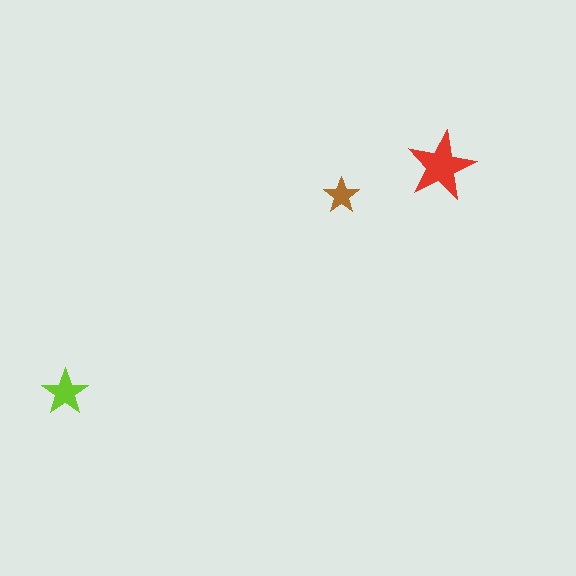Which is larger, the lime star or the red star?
The red one.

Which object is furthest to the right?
The red star is rightmost.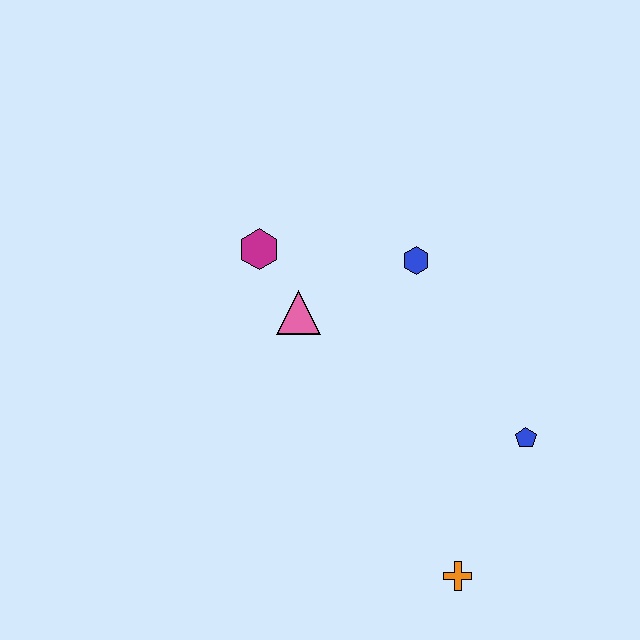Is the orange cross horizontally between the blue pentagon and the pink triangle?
Yes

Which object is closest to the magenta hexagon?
The pink triangle is closest to the magenta hexagon.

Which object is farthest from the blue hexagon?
The orange cross is farthest from the blue hexagon.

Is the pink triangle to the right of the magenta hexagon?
Yes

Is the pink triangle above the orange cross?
Yes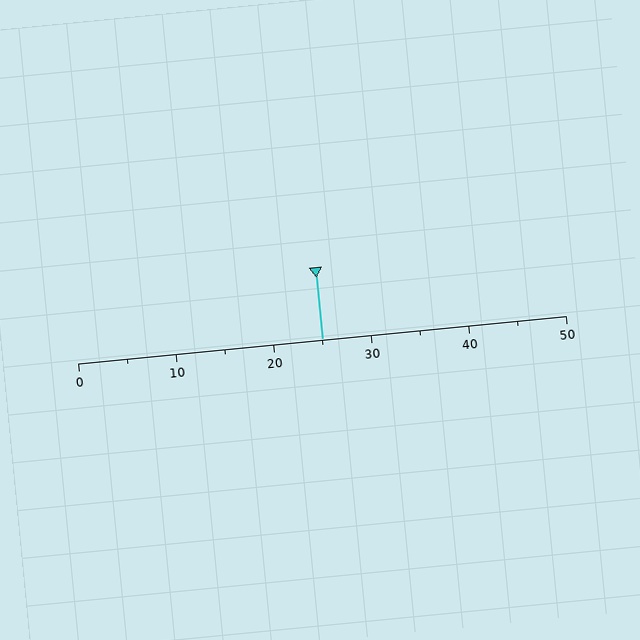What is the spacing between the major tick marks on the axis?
The major ticks are spaced 10 apart.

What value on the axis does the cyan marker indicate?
The marker indicates approximately 25.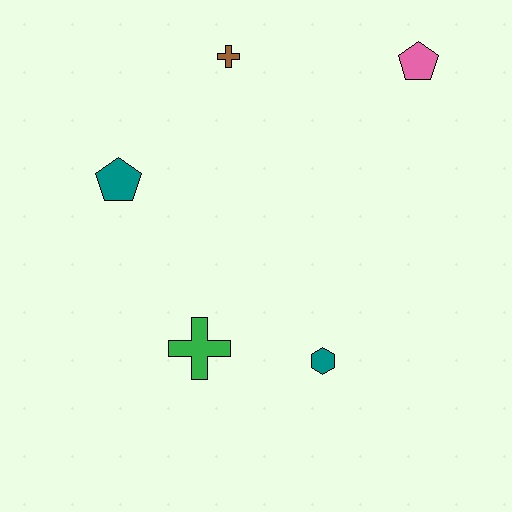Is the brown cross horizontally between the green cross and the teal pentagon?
No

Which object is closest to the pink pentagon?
The brown cross is closest to the pink pentagon.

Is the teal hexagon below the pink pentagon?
Yes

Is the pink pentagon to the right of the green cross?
Yes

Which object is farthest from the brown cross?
The teal hexagon is farthest from the brown cross.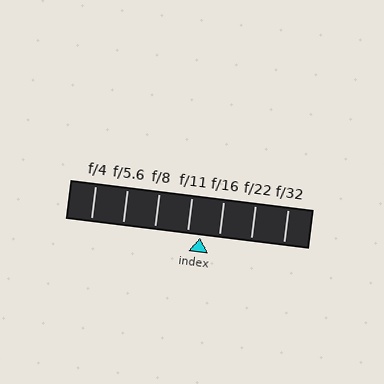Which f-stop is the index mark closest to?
The index mark is closest to f/11.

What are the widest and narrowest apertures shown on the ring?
The widest aperture shown is f/4 and the narrowest is f/32.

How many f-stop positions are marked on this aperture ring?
There are 7 f-stop positions marked.